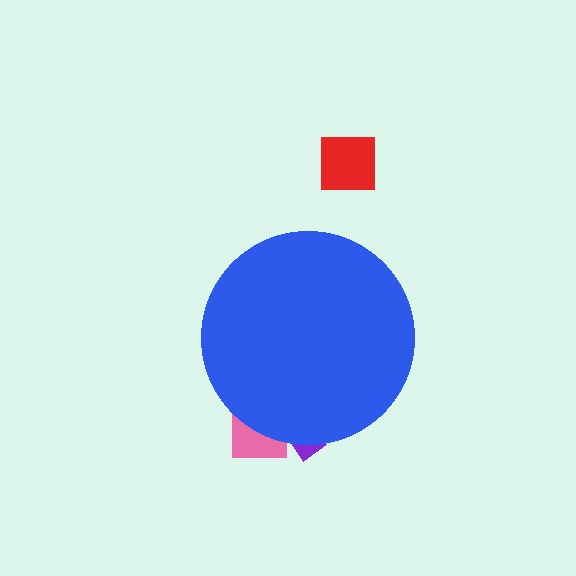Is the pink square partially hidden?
Yes, the pink square is partially hidden behind the blue circle.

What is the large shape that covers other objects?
A blue circle.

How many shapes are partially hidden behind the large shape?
2 shapes are partially hidden.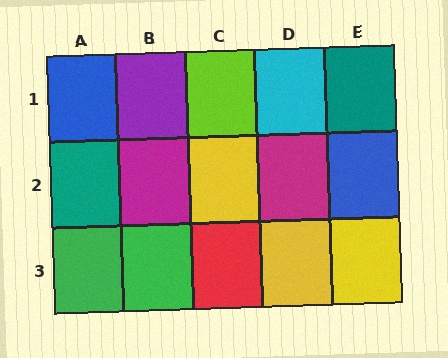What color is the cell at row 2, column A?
Teal.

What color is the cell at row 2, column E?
Blue.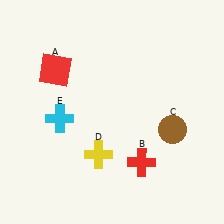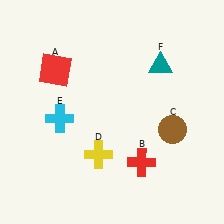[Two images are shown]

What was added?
A teal triangle (F) was added in Image 2.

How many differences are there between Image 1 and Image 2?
There is 1 difference between the two images.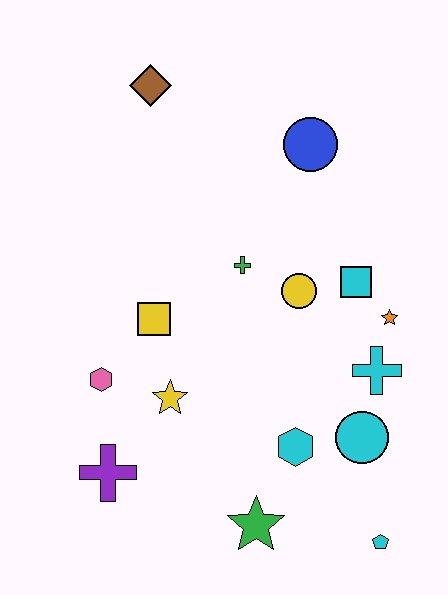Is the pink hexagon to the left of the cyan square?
Yes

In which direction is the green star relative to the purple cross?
The green star is to the right of the purple cross.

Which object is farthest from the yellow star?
The brown diamond is farthest from the yellow star.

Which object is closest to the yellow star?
The pink hexagon is closest to the yellow star.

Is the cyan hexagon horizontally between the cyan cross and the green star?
Yes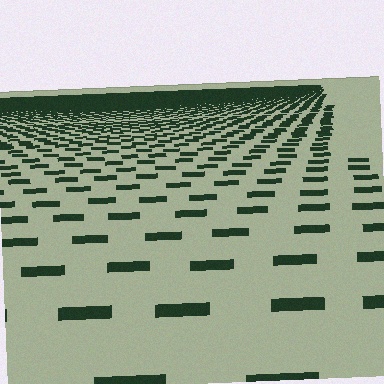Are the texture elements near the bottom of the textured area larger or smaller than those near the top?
Larger. Near the bottom, elements are closer to the viewer and appear at a bigger on-screen size.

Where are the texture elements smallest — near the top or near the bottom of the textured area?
Near the top.